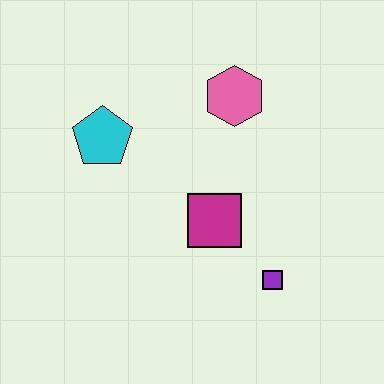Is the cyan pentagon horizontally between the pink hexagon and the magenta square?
No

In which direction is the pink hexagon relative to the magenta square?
The pink hexagon is above the magenta square.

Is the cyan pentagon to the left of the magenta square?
Yes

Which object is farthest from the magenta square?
The cyan pentagon is farthest from the magenta square.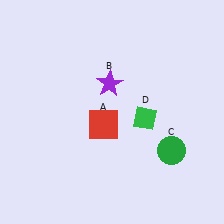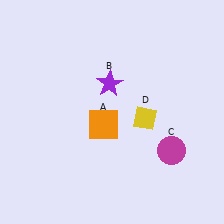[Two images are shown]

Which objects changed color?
A changed from red to orange. C changed from green to magenta. D changed from green to yellow.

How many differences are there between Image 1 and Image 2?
There are 3 differences between the two images.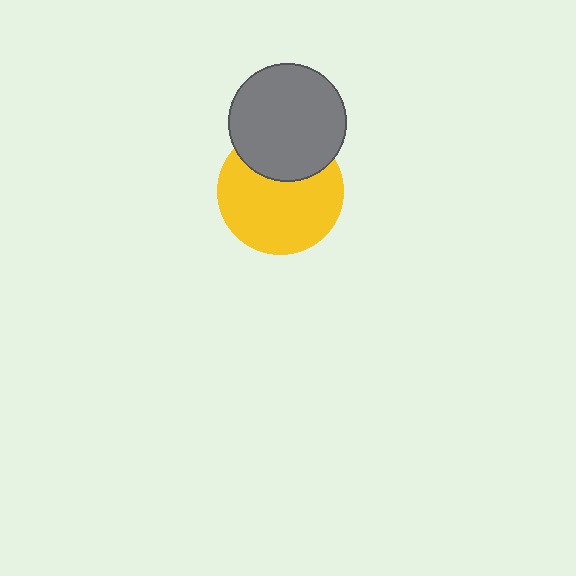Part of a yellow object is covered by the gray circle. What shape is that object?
It is a circle.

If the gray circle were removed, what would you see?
You would see the complete yellow circle.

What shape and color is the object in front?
The object in front is a gray circle.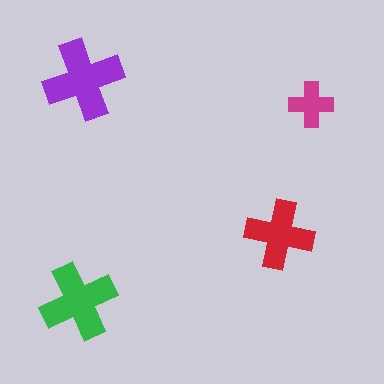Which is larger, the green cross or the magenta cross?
The green one.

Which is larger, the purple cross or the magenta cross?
The purple one.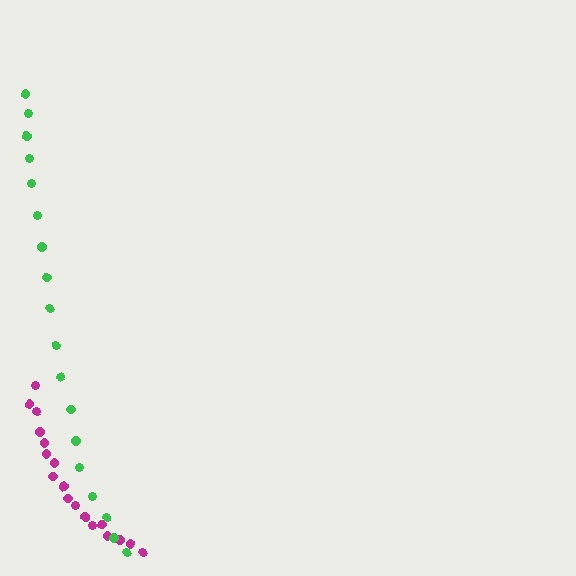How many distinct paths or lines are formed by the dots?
There are 2 distinct paths.